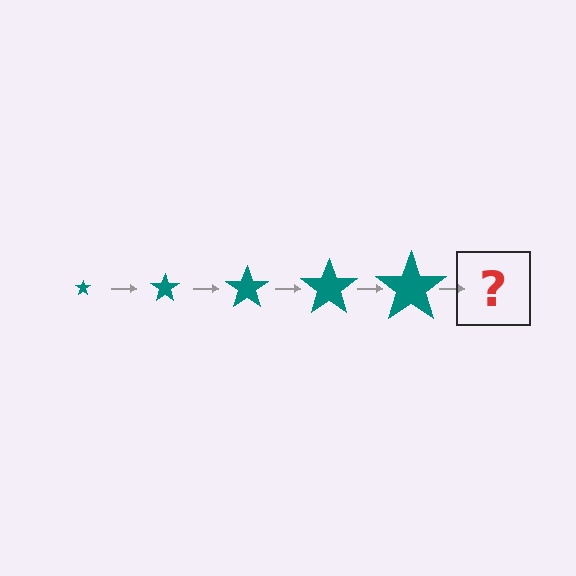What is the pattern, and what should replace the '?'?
The pattern is that the star gets progressively larger each step. The '?' should be a teal star, larger than the previous one.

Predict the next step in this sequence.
The next step is a teal star, larger than the previous one.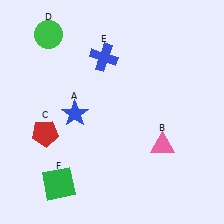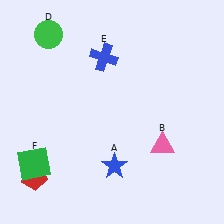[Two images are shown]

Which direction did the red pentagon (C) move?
The red pentagon (C) moved down.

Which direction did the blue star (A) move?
The blue star (A) moved down.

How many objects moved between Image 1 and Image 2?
3 objects moved between the two images.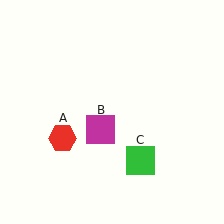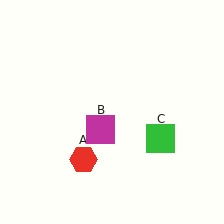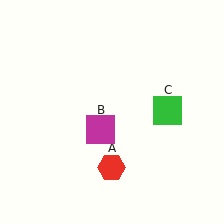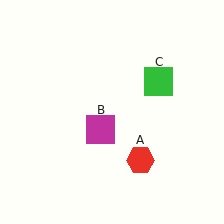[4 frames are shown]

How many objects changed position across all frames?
2 objects changed position: red hexagon (object A), green square (object C).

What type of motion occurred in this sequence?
The red hexagon (object A), green square (object C) rotated counterclockwise around the center of the scene.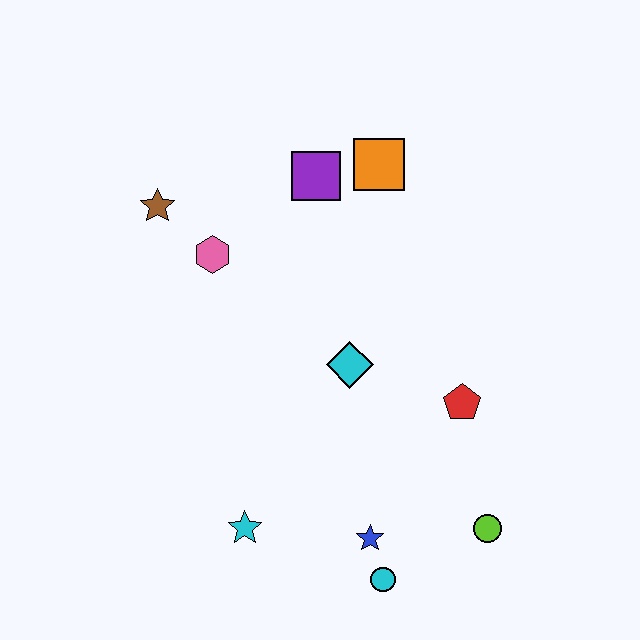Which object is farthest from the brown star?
The lime circle is farthest from the brown star.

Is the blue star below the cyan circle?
No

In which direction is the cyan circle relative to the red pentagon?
The cyan circle is below the red pentagon.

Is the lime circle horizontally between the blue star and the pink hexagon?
No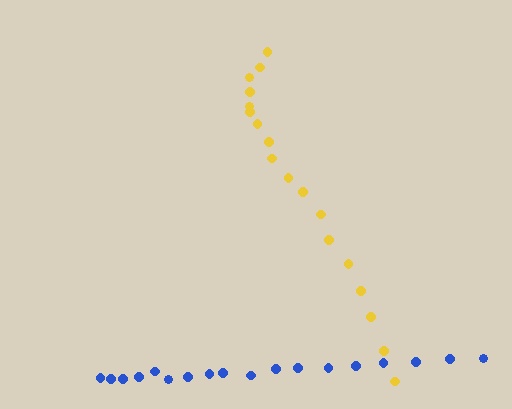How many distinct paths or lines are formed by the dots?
There are 2 distinct paths.